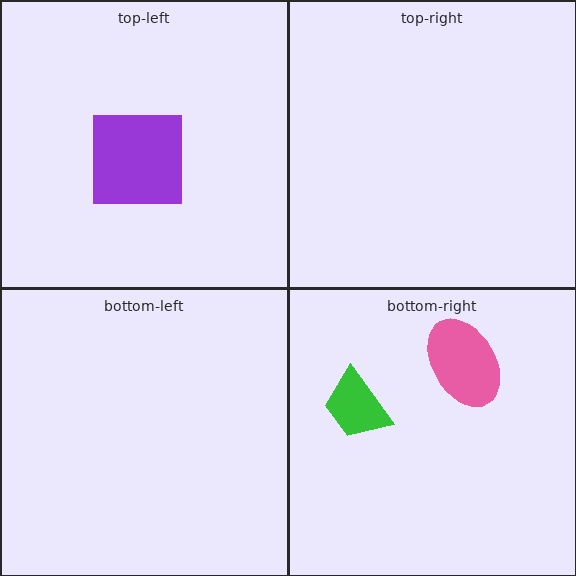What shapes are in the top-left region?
The purple square.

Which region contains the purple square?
The top-left region.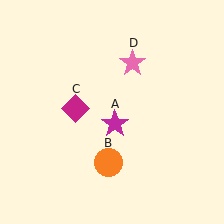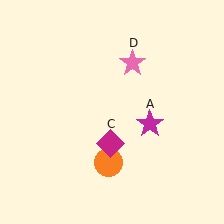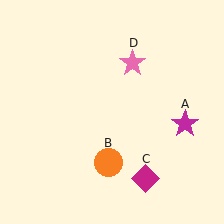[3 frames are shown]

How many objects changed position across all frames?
2 objects changed position: magenta star (object A), magenta diamond (object C).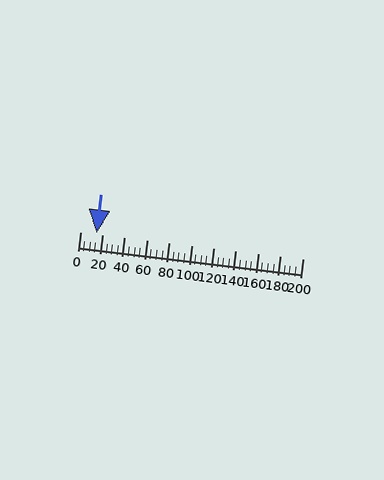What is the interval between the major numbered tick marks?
The major tick marks are spaced 20 units apart.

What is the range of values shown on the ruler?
The ruler shows values from 0 to 200.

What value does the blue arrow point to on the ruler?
The blue arrow points to approximately 15.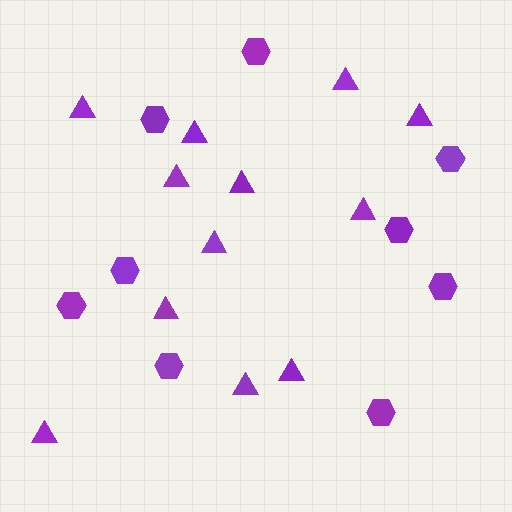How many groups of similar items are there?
There are 2 groups: one group of hexagons (9) and one group of triangles (12).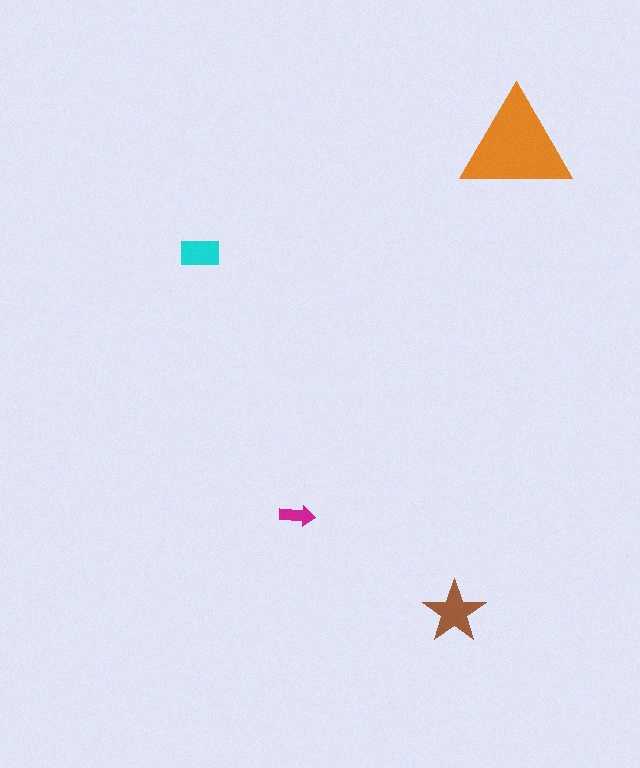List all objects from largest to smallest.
The orange triangle, the brown star, the cyan rectangle, the magenta arrow.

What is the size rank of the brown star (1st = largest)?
2nd.